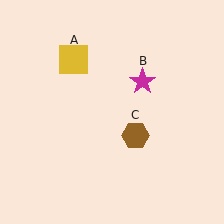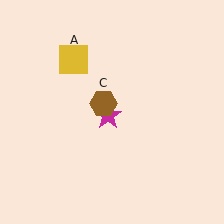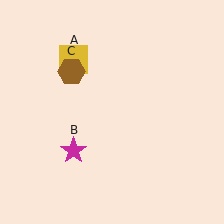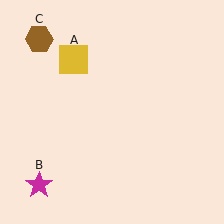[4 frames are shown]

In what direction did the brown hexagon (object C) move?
The brown hexagon (object C) moved up and to the left.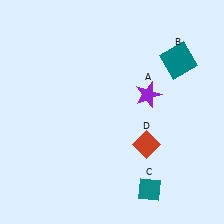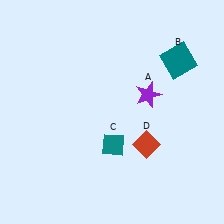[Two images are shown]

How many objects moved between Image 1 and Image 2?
1 object moved between the two images.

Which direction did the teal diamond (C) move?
The teal diamond (C) moved up.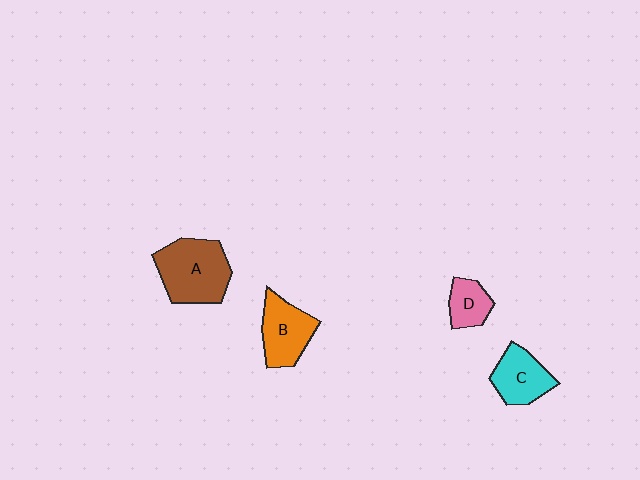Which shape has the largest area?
Shape A (brown).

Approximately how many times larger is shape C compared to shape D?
Approximately 1.5 times.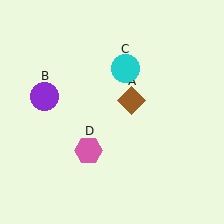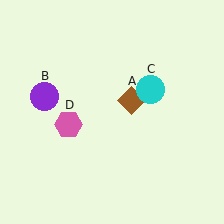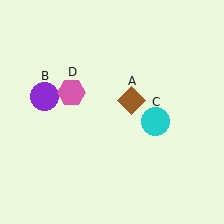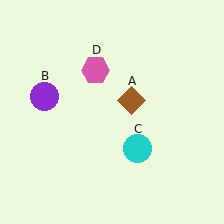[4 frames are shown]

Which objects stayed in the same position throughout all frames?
Brown diamond (object A) and purple circle (object B) remained stationary.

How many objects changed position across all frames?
2 objects changed position: cyan circle (object C), pink hexagon (object D).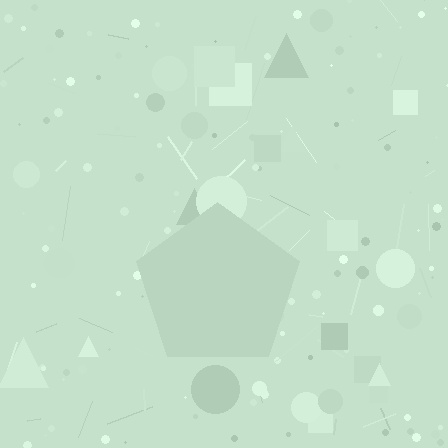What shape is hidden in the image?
A pentagon is hidden in the image.